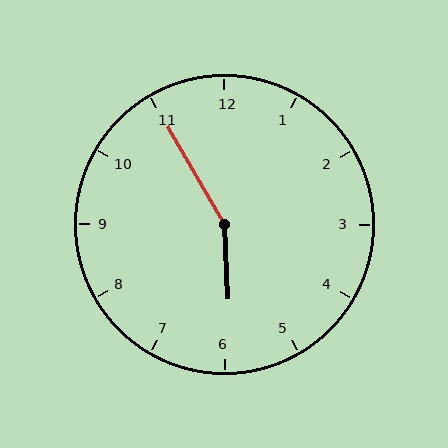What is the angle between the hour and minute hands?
Approximately 152 degrees.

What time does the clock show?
5:55.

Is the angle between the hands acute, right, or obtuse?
It is obtuse.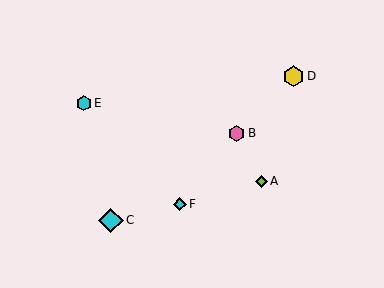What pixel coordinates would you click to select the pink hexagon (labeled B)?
Click at (237, 133) to select the pink hexagon B.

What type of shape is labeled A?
Shape A is a lime diamond.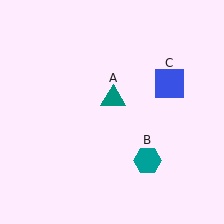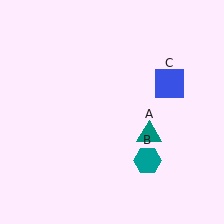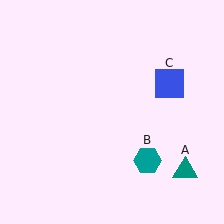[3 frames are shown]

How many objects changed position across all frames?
1 object changed position: teal triangle (object A).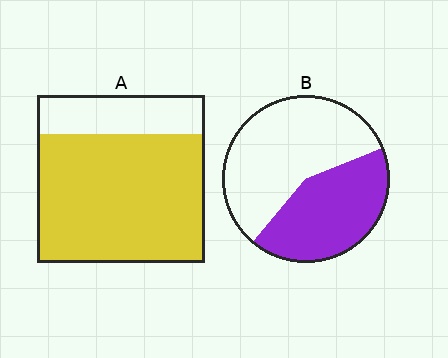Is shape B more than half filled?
No.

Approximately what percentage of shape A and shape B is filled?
A is approximately 75% and B is approximately 45%.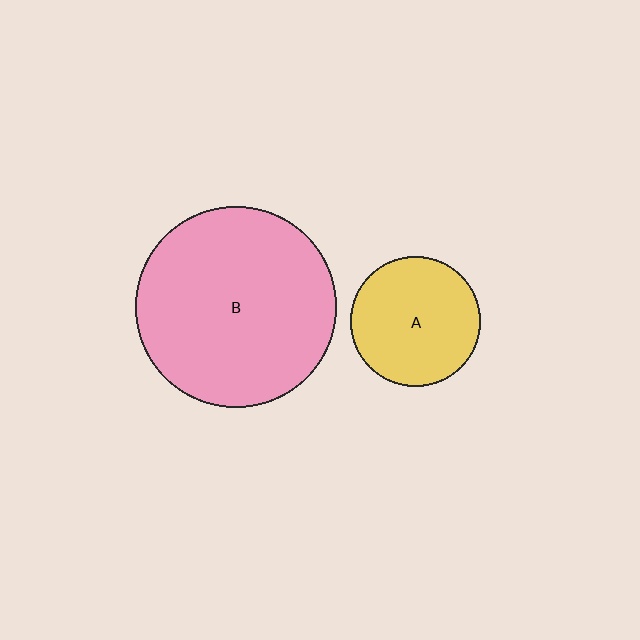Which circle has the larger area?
Circle B (pink).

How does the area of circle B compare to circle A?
Approximately 2.4 times.